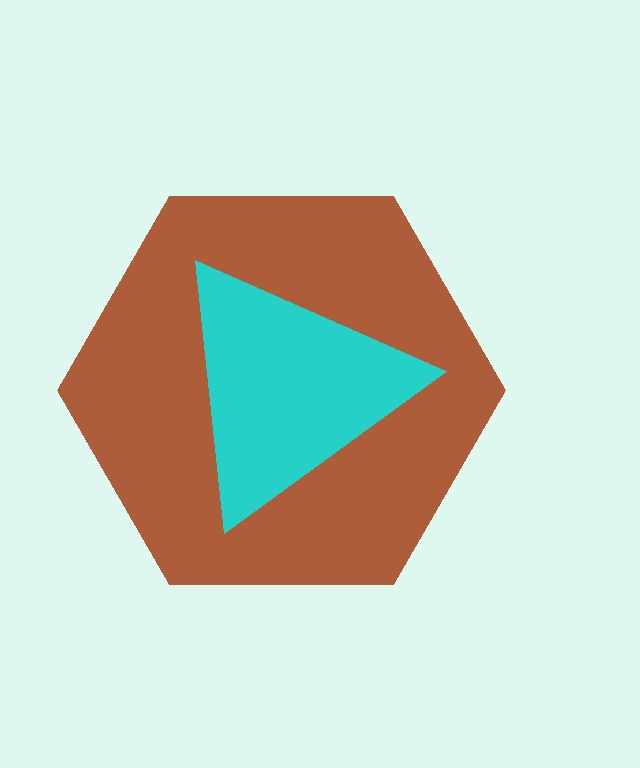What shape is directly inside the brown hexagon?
The cyan triangle.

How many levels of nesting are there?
2.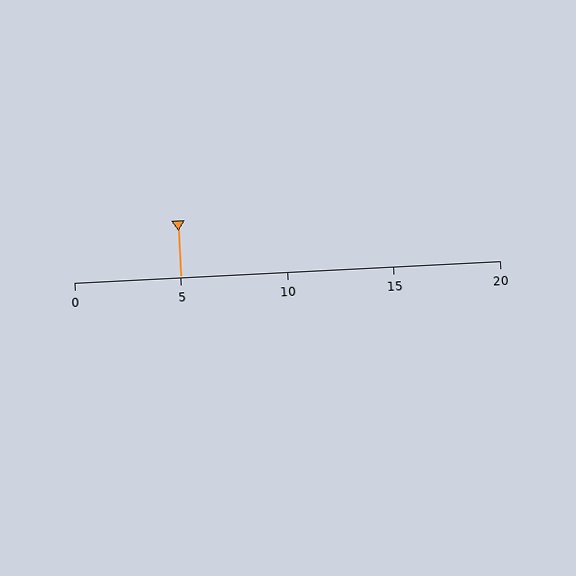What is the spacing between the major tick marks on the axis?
The major ticks are spaced 5 apart.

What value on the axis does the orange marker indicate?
The marker indicates approximately 5.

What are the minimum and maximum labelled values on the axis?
The axis runs from 0 to 20.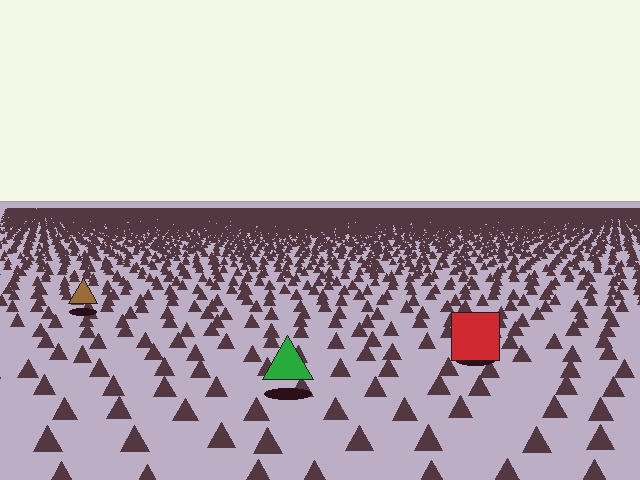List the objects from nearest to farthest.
From nearest to farthest: the green triangle, the red square, the brown triangle.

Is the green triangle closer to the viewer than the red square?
Yes. The green triangle is closer — you can tell from the texture gradient: the ground texture is coarser near it.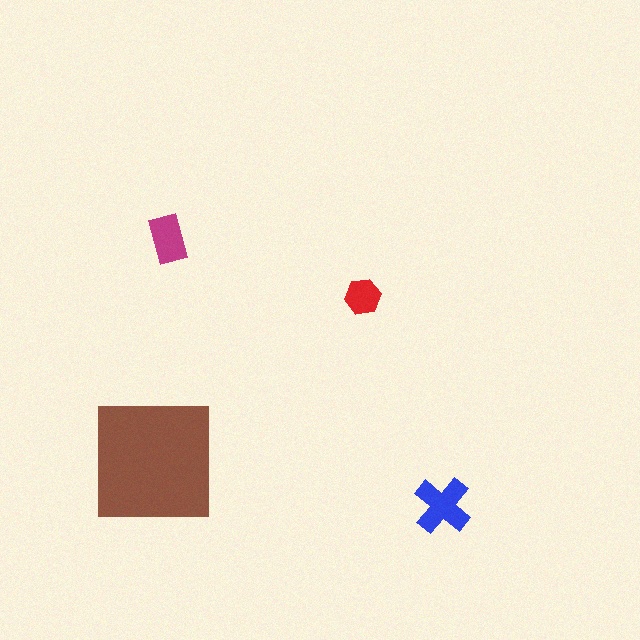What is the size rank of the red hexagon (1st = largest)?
4th.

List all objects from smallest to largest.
The red hexagon, the magenta rectangle, the blue cross, the brown square.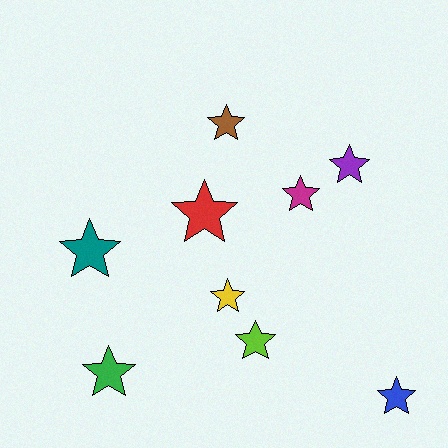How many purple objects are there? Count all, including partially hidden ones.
There is 1 purple object.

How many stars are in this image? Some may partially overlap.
There are 9 stars.